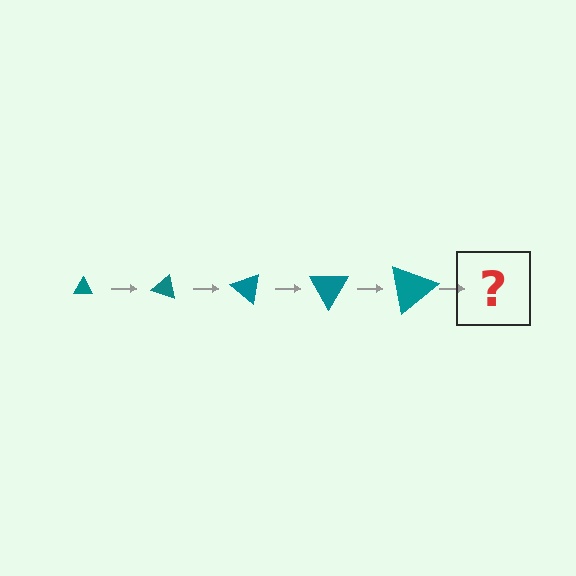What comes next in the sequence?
The next element should be a triangle, larger than the previous one and rotated 100 degrees from the start.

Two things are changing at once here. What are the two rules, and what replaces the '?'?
The two rules are that the triangle grows larger each step and it rotates 20 degrees each step. The '?' should be a triangle, larger than the previous one and rotated 100 degrees from the start.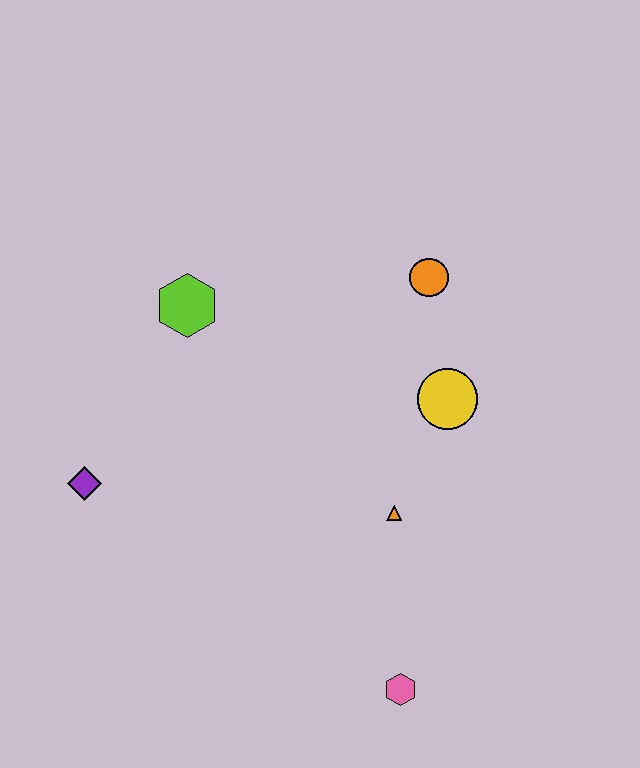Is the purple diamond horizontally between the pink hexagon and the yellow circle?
No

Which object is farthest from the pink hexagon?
The lime hexagon is farthest from the pink hexagon.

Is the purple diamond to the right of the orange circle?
No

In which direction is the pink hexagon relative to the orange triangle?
The pink hexagon is below the orange triangle.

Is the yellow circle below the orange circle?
Yes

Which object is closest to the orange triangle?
The yellow circle is closest to the orange triangle.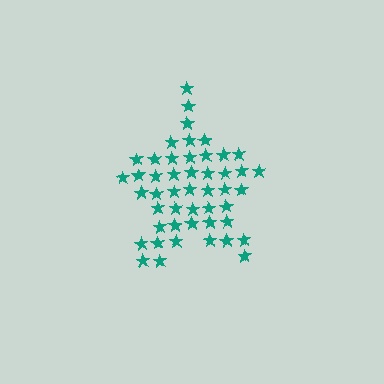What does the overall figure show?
The overall figure shows a star.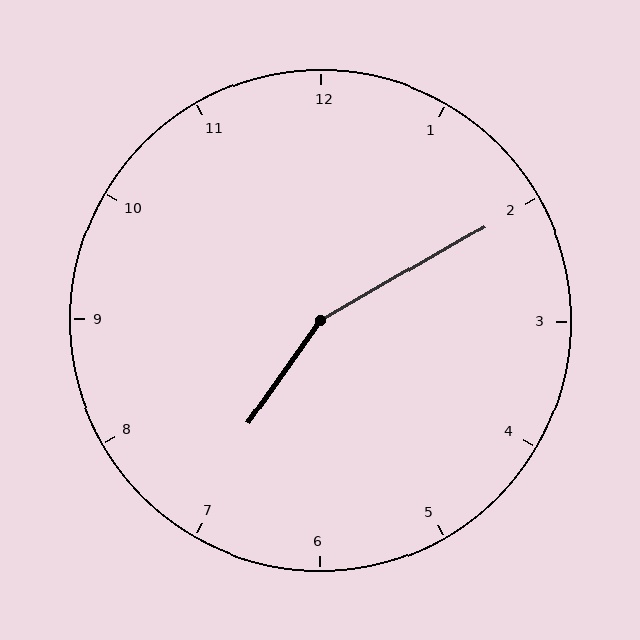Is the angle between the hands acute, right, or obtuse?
It is obtuse.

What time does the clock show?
7:10.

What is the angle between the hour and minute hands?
Approximately 155 degrees.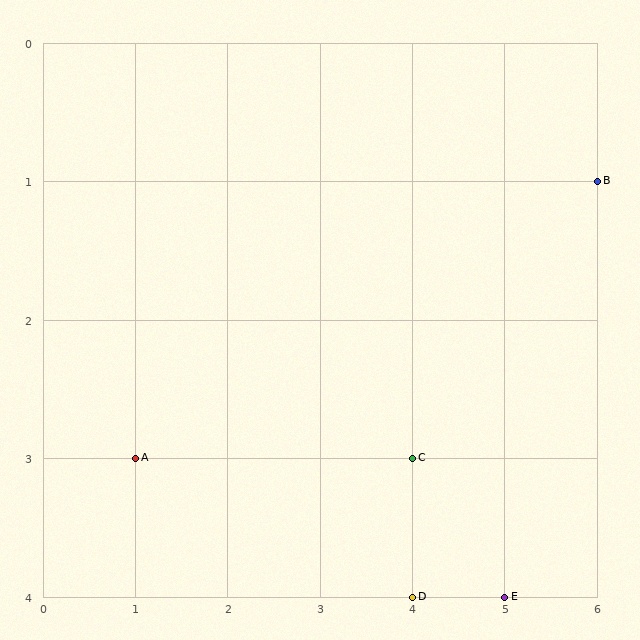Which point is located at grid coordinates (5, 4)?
Point E is at (5, 4).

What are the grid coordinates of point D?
Point D is at grid coordinates (4, 4).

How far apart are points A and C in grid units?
Points A and C are 3 columns apart.